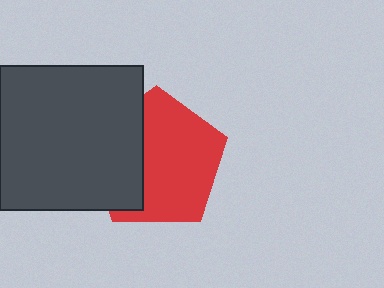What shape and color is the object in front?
The object in front is a dark gray square.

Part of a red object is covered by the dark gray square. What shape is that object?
It is a pentagon.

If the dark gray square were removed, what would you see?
You would see the complete red pentagon.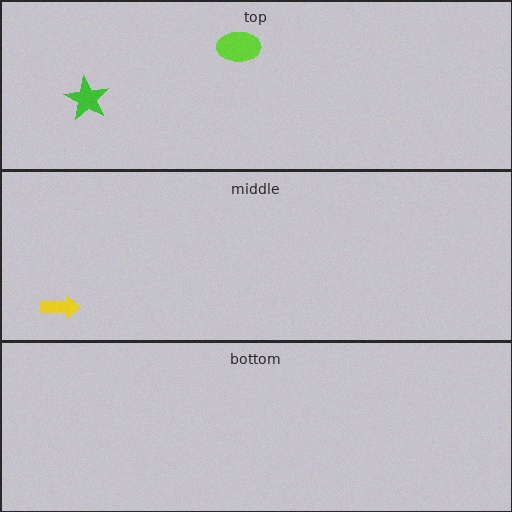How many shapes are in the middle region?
1.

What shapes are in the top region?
The green star, the lime ellipse.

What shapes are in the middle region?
The yellow arrow.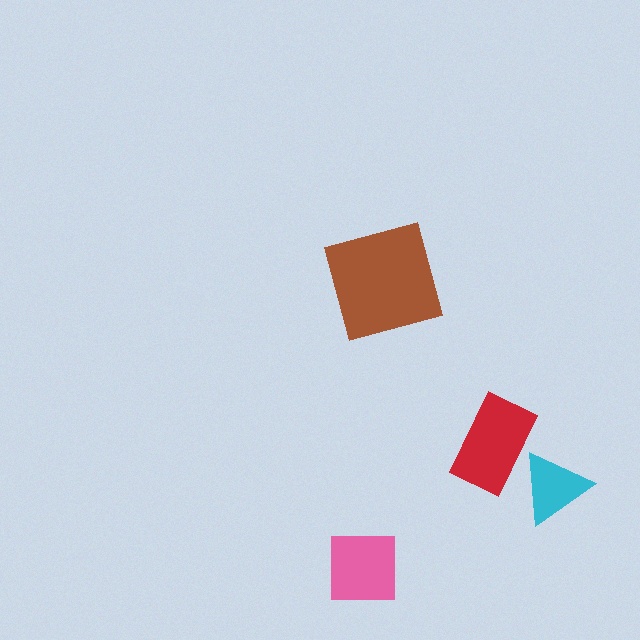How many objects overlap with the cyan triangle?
1 object overlaps with the cyan triangle.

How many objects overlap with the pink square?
0 objects overlap with the pink square.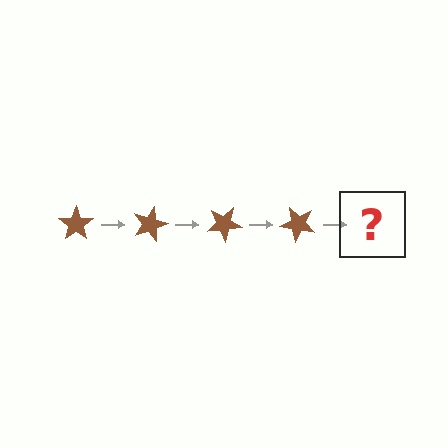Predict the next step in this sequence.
The next step is a brown star rotated 60 degrees.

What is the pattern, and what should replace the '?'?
The pattern is that the star rotates 15 degrees each step. The '?' should be a brown star rotated 60 degrees.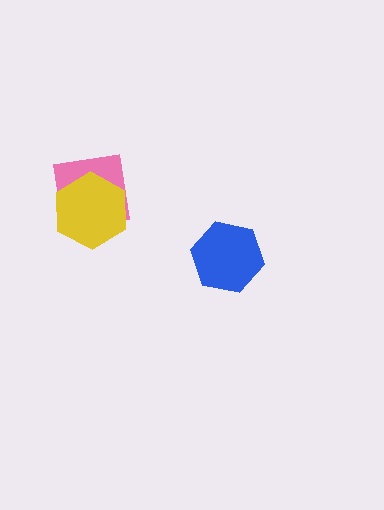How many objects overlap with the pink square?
1 object overlaps with the pink square.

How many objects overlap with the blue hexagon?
0 objects overlap with the blue hexagon.